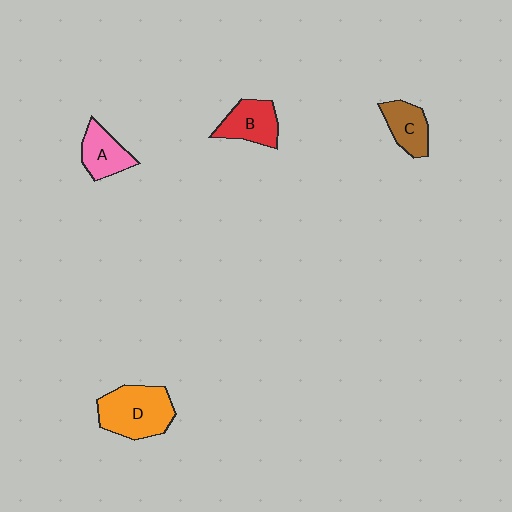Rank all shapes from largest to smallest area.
From largest to smallest: D (orange), B (red), A (pink), C (brown).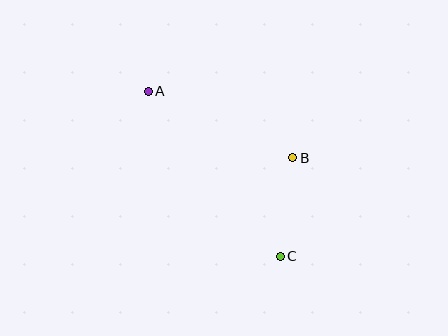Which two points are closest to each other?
Points B and C are closest to each other.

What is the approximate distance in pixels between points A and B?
The distance between A and B is approximately 159 pixels.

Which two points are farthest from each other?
Points A and C are farthest from each other.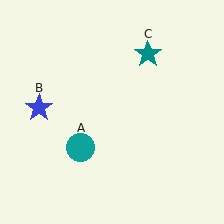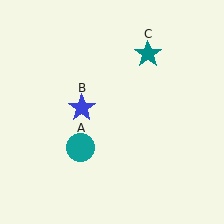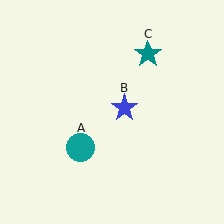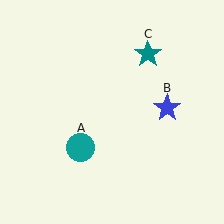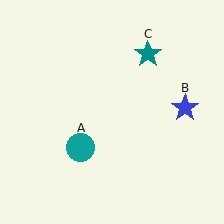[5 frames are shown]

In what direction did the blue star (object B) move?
The blue star (object B) moved right.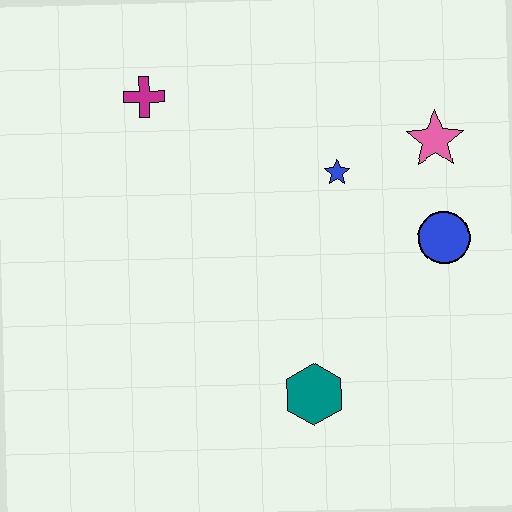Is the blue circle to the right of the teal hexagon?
Yes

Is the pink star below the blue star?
No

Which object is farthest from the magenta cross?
The teal hexagon is farthest from the magenta cross.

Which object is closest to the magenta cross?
The blue star is closest to the magenta cross.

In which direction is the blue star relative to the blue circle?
The blue star is to the left of the blue circle.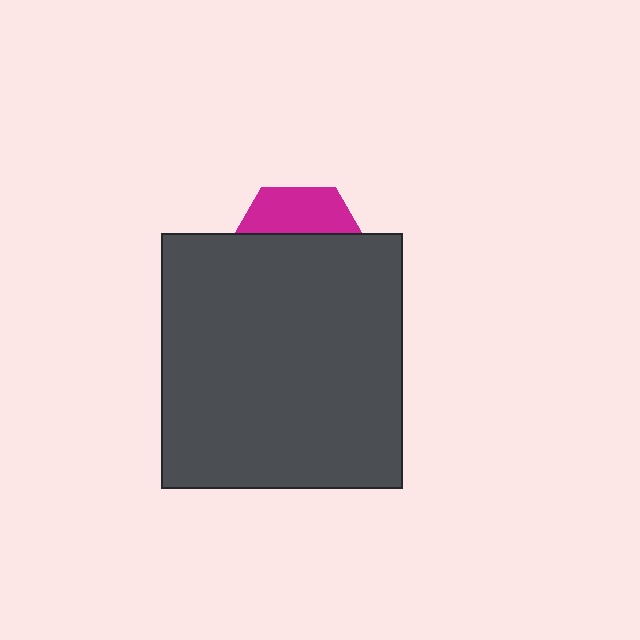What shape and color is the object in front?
The object in front is a dark gray rectangle.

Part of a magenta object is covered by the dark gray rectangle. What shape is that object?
It is a hexagon.